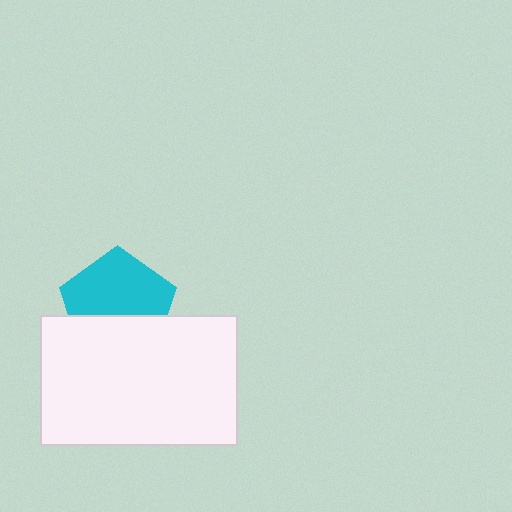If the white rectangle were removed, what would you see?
You would see the complete cyan pentagon.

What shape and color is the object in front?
The object in front is a white rectangle.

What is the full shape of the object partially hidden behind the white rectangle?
The partially hidden object is a cyan pentagon.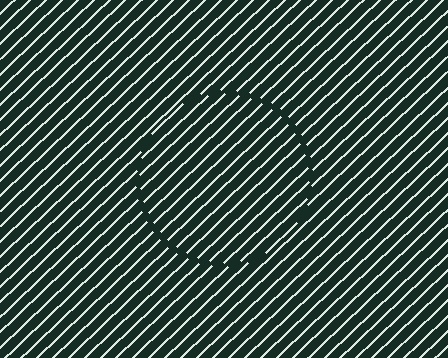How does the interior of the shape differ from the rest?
The interior of the shape contains the same grating, shifted by half a period — the contour is defined by the phase discontinuity where line-ends from the inner and outer gratings abut.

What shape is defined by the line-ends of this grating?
An illusory circle. The interior of the shape contains the same grating, shifted by half a period — the contour is defined by the phase discontinuity where line-ends from the inner and outer gratings abut.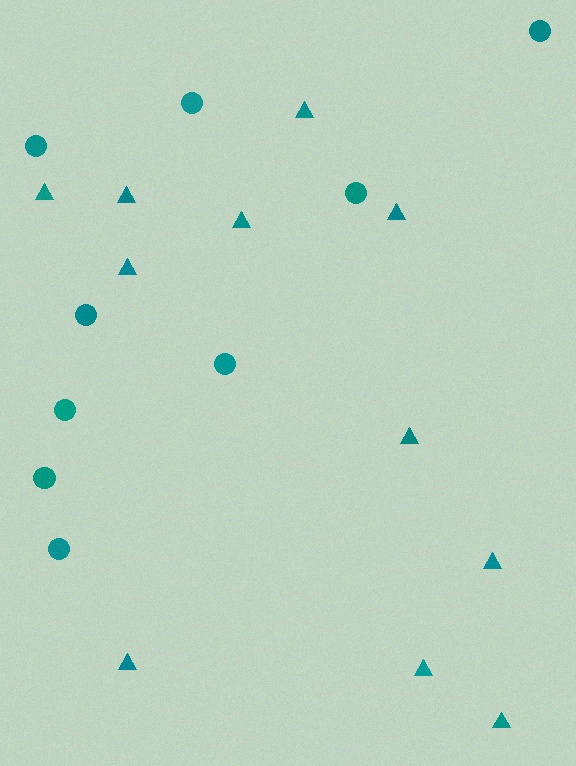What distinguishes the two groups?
There are 2 groups: one group of triangles (11) and one group of circles (9).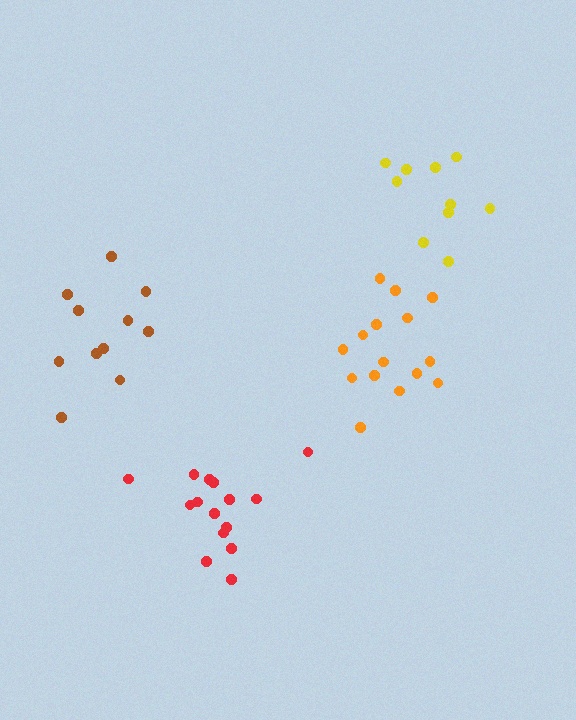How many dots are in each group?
Group 1: 11 dots, Group 2: 15 dots, Group 3: 10 dots, Group 4: 15 dots (51 total).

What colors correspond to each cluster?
The clusters are colored: brown, red, yellow, orange.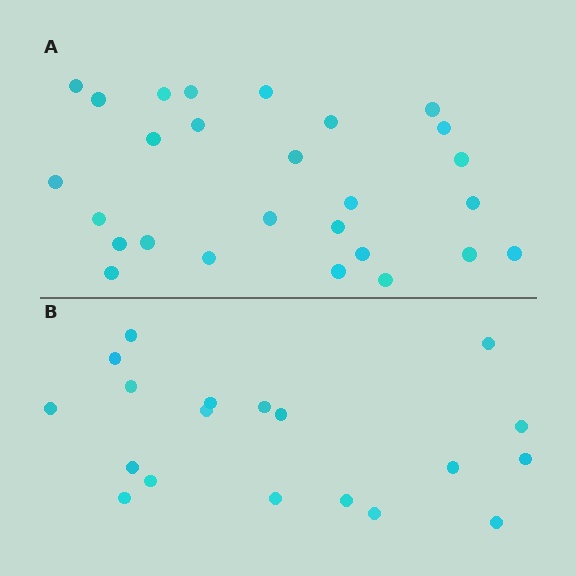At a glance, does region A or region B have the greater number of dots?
Region A (the top region) has more dots.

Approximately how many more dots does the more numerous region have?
Region A has roughly 8 or so more dots than region B.